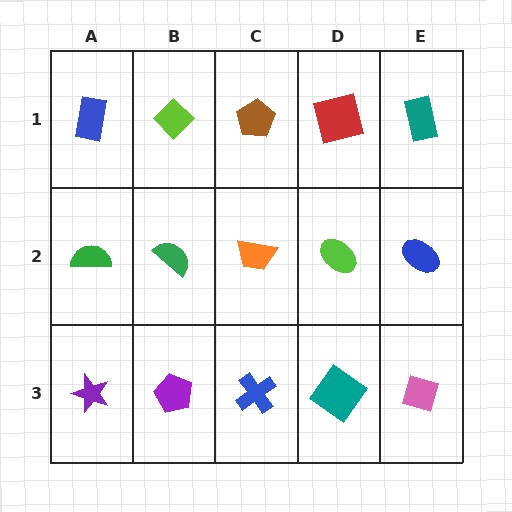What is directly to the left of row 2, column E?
A lime ellipse.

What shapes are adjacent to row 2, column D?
A red square (row 1, column D), a teal diamond (row 3, column D), an orange trapezoid (row 2, column C), a blue ellipse (row 2, column E).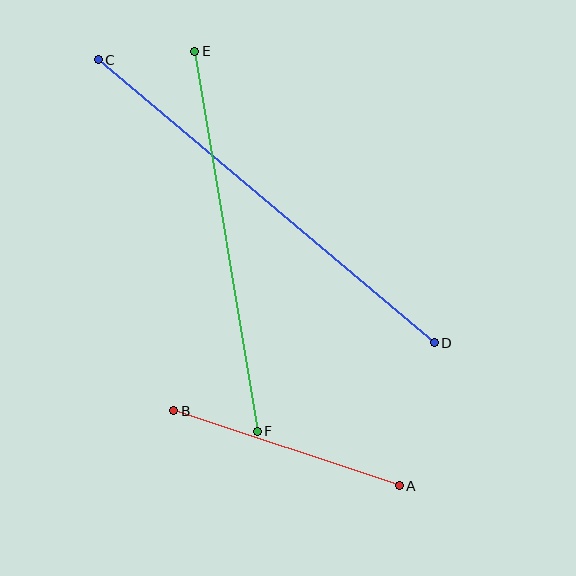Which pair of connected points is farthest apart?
Points C and D are farthest apart.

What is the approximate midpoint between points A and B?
The midpoint is at approximately (286, 448) pixels.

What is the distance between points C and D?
The distance is approximately 439 pixels.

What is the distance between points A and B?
The distance is approximately 237 pixels.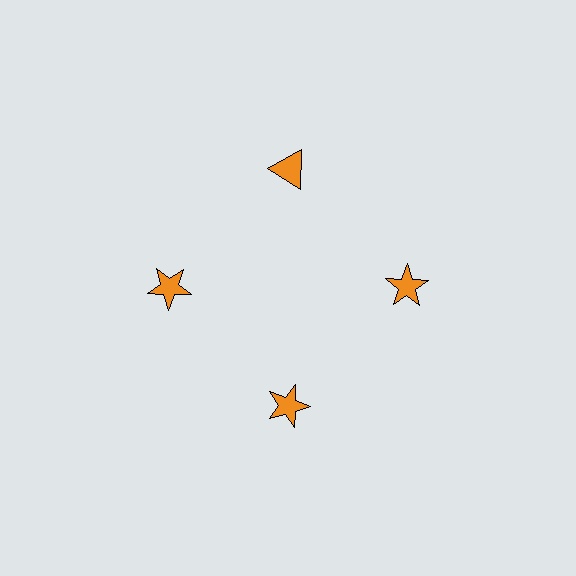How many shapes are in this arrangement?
There are 4 shapes arranged in a ring pattern.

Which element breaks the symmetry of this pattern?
The orange triangle at roughly the 12 o'clock position breaks the symmetry. All other shapes are orange stars.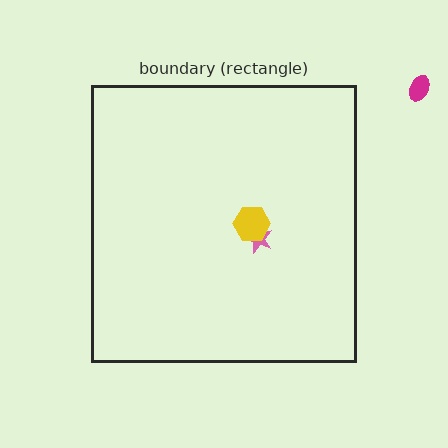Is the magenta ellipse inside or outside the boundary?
Outside.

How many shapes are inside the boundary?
2 inside, 1 outside.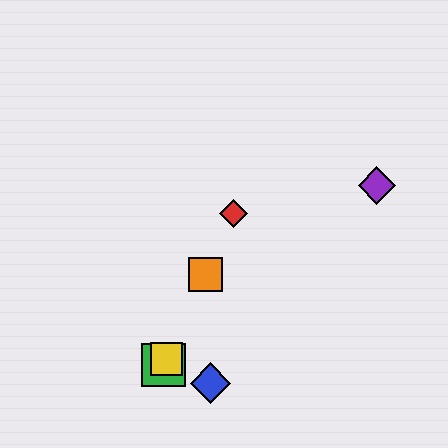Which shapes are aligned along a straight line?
The red diamond, the green square, the yellow square, the orange square are aligned along a straight line.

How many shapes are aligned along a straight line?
4 shapes (the red diamond, the green square, the yellow square, the orange square) are aligned along a straight line.